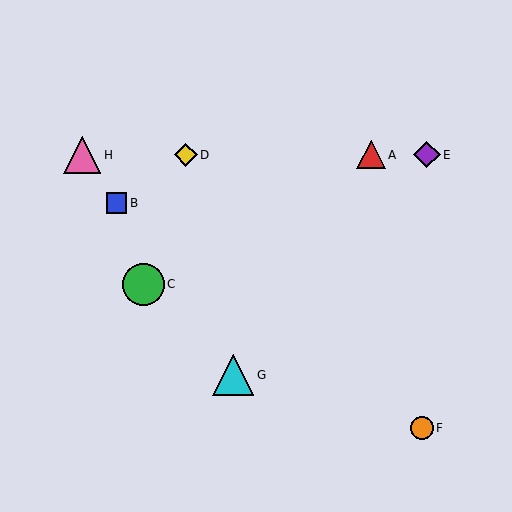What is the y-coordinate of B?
Object B is at y≈203.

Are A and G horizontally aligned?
No, A is at y≈155 and G is at y≈375.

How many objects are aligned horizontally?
4 objects (A, D, E, H) are aligned horizontally.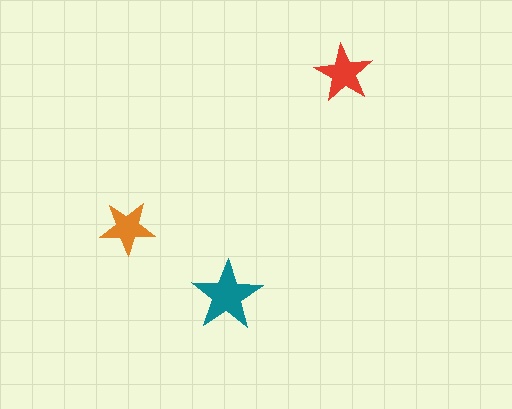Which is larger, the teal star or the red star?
The teal one.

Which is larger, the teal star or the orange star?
The teal one.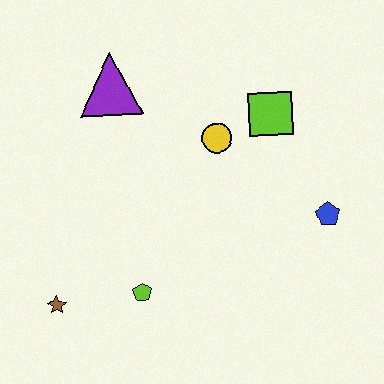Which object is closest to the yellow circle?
The lime square is closest to the yellow circle.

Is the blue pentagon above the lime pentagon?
Yes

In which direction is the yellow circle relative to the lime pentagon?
The yellow circle is above the lime pentagon.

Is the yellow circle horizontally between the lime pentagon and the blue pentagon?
Yes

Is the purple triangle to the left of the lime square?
Yes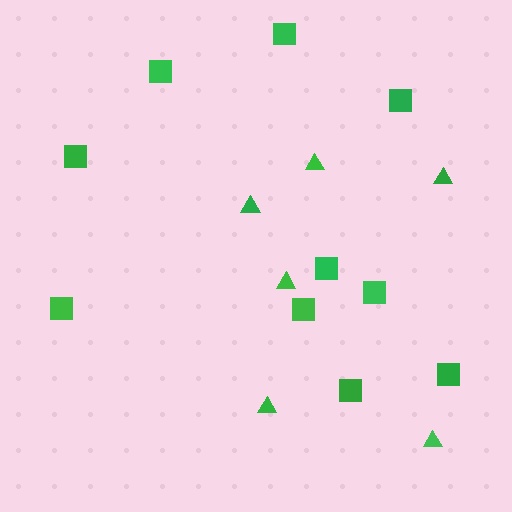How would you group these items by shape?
There are 2 groups: one group of triangles (6) and one group of squares (10).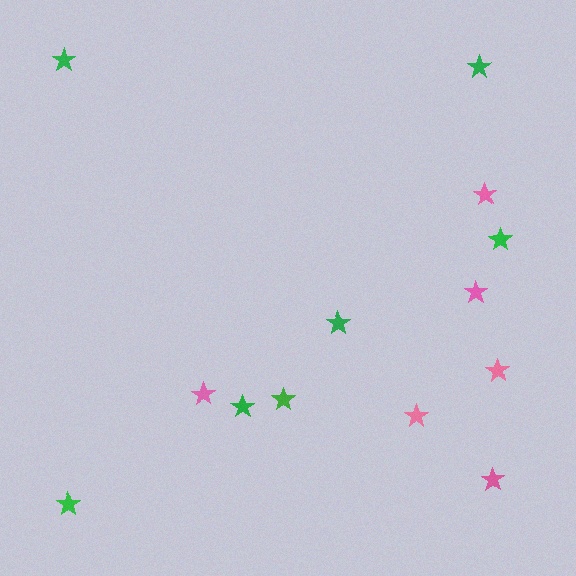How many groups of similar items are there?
There are 2 groups: one group of green stars (7) and one group of pink stars (6).